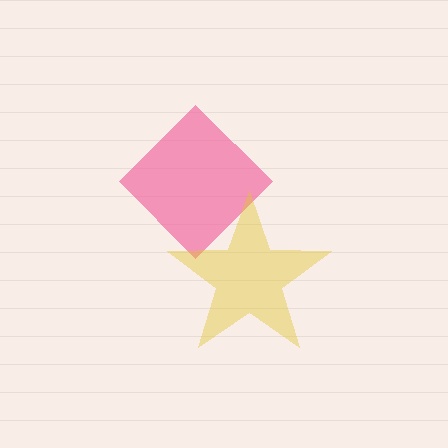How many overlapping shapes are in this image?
There are 2 overlapping shapes in the image.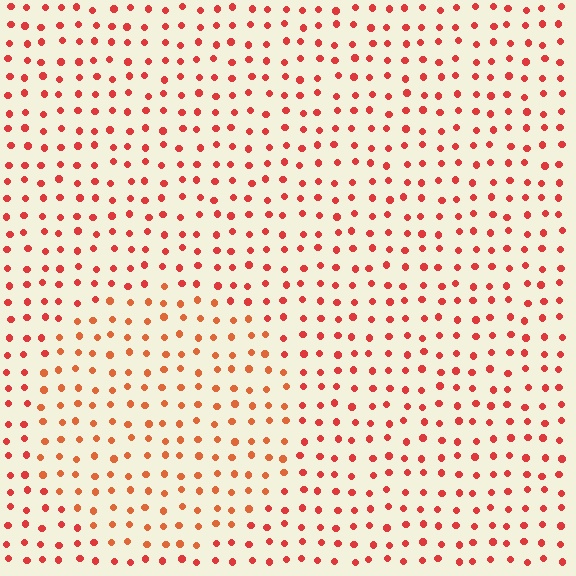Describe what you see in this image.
The image is filled with small red elements in a uniform arrangement. A circle-shaped region is visible where the elements are tinted to a slightly different hue, forming a subtle color boundary.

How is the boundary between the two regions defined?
The boundary is defined purely by a slight shift in hue (about 19 degrees). Spacing, size, and orientation are identical on both sides.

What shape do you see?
I see a circle.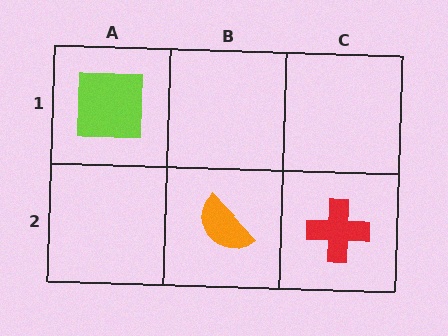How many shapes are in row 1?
1 shape.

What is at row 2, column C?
A red cross.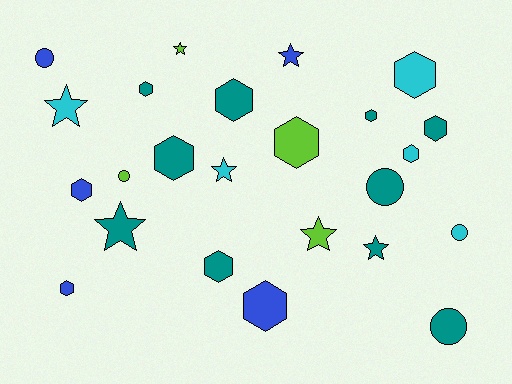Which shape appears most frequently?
Hexagon, with 12 objects.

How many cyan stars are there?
There are 2 cyan stars.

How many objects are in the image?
There are 24 objects.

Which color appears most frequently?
Teal, with 10 objects.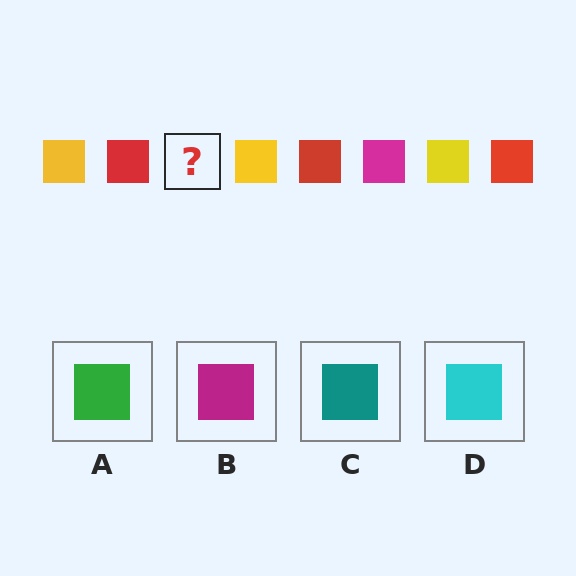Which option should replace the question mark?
Option B.